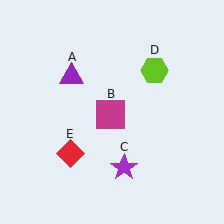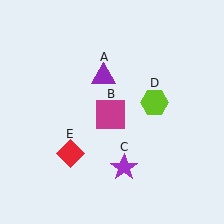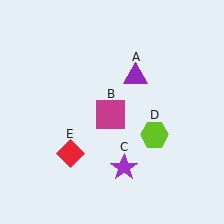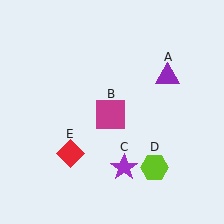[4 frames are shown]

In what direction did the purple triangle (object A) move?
The purple triangle (object A) moved right.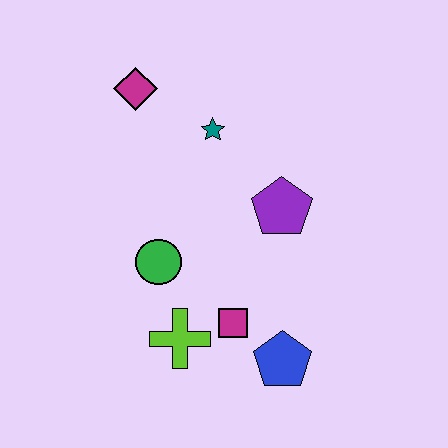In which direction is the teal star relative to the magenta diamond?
The teal star is to the right of the magenta diamond.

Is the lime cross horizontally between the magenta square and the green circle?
Yes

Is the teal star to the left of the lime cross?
No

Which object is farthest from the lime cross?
The magenta diamond is farthest from the lime cross.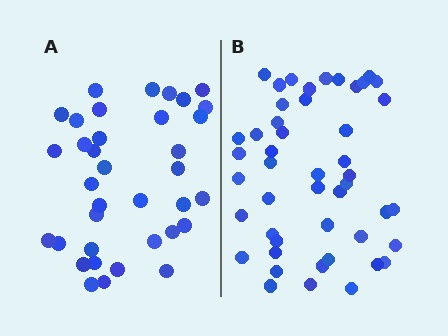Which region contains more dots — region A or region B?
Region B (the right region) has more dots.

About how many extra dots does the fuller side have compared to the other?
Region B has roughly 12 or so more dots than region A.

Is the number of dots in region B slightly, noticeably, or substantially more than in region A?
Region B has noticeably more, but not dramatically so. The ratio is roughly 1.3 to 1.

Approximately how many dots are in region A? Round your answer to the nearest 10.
About 40 dots. (The exact count is 36, which rounds to 40.)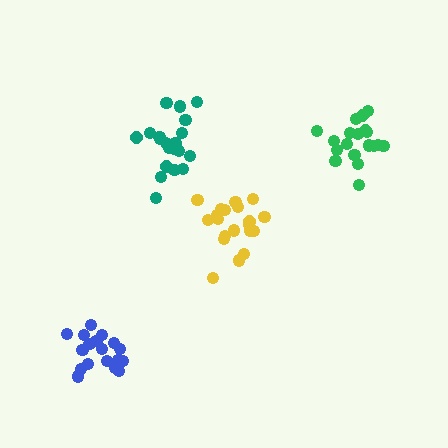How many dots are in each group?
Group 1: 21 dots, Group 2: 20 dots, Group 3: 19 dots, Group 4: 19 dots (79 total).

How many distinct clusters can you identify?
There are 4 distinct clusters.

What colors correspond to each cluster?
The clusters are colored: teal, yellow, blue, green.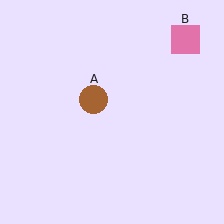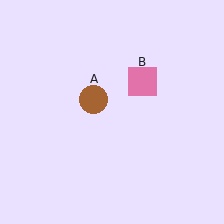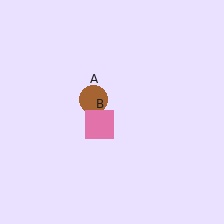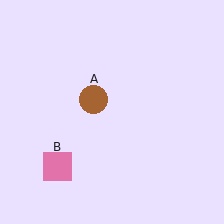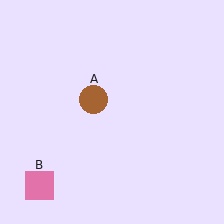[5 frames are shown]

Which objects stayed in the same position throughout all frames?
Brown circle (object A) remained stationary.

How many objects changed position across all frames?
1 object changed position: pink square (object B).